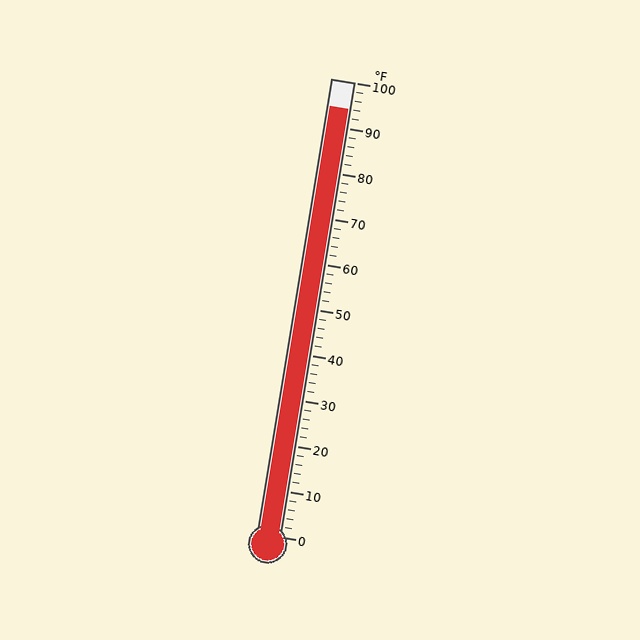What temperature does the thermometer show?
The thermometer shows approximately 94°F.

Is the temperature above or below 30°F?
The temperature is above 30°F.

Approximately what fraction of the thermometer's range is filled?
The thermometer is filled to approximately 95% of its range.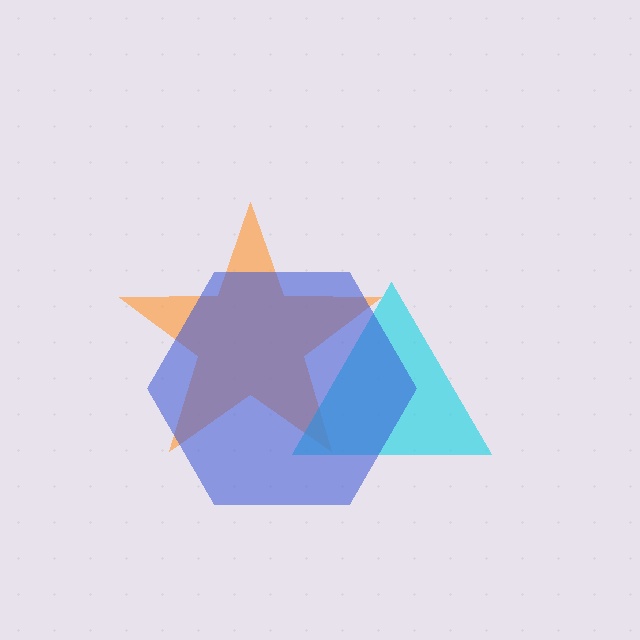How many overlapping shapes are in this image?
There are 3 overlapping shapes in the image.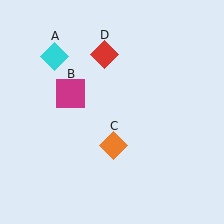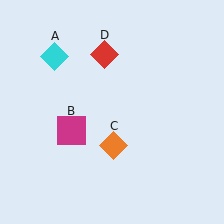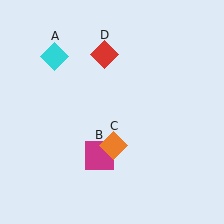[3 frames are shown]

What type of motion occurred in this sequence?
The magenta square (object B) rotated counterclockwise around the center of the scene.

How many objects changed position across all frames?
1 object changed position: magenta square (object B).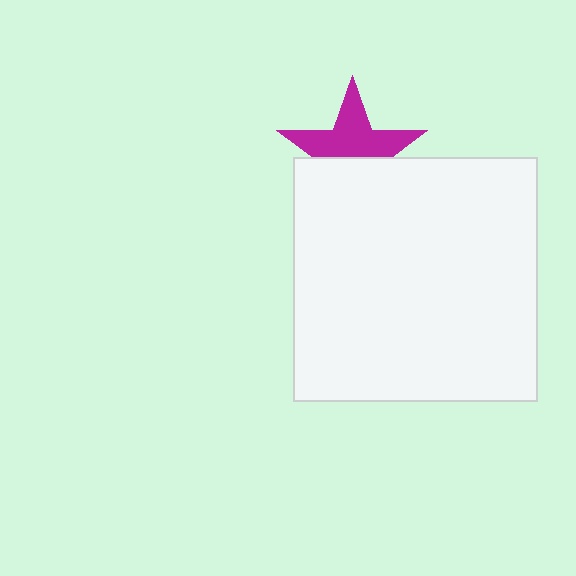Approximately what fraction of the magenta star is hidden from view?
Roughly 43% of the magenta star is hidden behind the white square.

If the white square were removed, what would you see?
You would see the complete magenta star.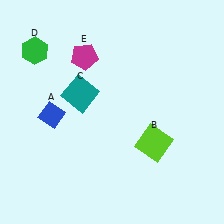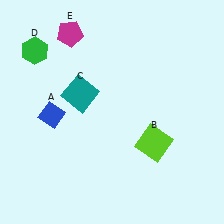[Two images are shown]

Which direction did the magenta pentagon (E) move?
The magenta pentagon (E) moved up.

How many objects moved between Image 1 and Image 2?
1 object moved between the two images.